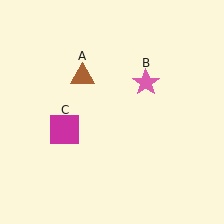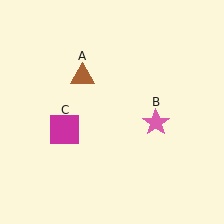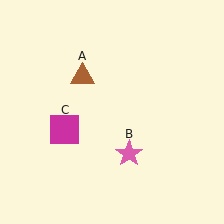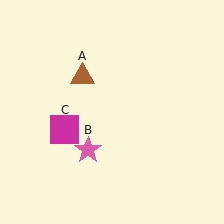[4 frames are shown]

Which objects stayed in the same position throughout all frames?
Brown triangle (object A) and magenta square (object C) remained stationary.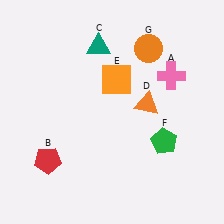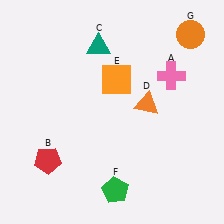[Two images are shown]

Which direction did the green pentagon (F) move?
The green pentagon (F) moved down.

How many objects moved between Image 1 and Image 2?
2 objects moved between the two images.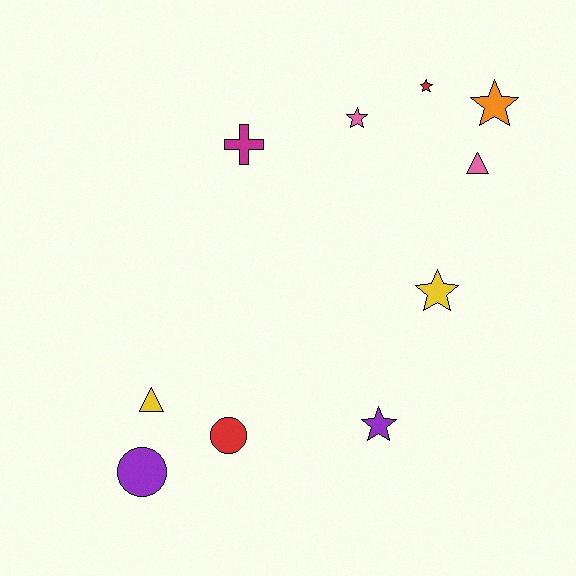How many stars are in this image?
There are 5 stars.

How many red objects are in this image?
There are 2 red objects.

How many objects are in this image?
There are 10 objects.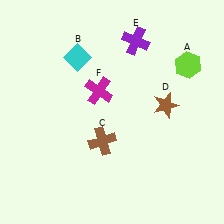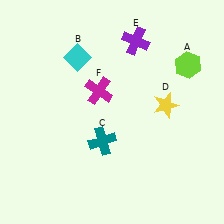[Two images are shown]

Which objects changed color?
C changed from brown to teal. D changed from brown to yellow.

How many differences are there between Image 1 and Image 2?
There are 2 differences between the two images.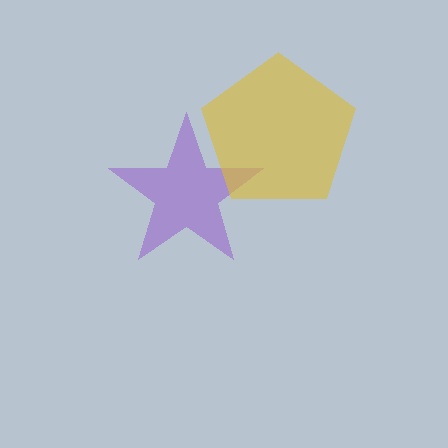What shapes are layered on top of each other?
The layered shapes are: a purple star, a yellow pentagon.